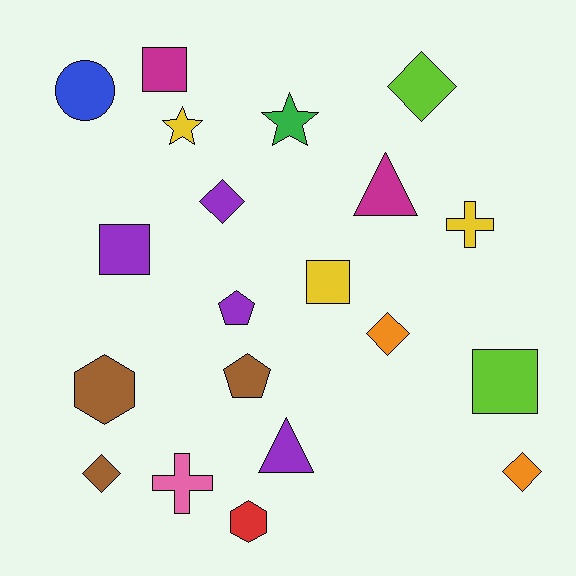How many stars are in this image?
There are 2 stars.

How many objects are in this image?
There are 20 objects.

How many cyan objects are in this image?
There are no cyan objects.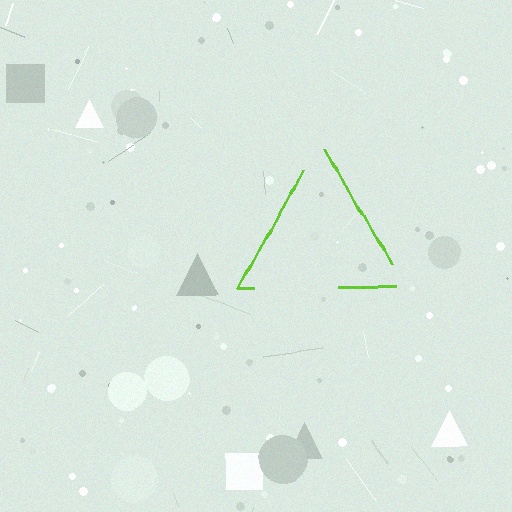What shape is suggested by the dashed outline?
The dashed outline suggests a triangle.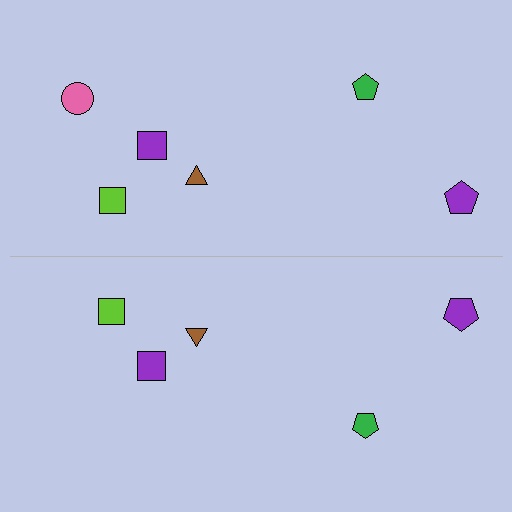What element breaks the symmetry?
A pink circle is missing from the bottom side.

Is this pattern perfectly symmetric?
No, the pattern is not perfectly symmetric. A pink circle is missing from the bottom side.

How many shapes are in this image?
There are 11 shapes in this image.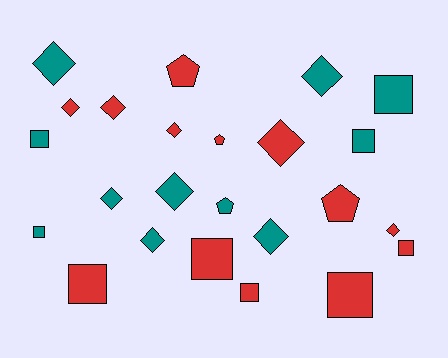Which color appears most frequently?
Red, with 13 objects.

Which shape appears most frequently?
Diamond, with 11 objects.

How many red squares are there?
There are 5 red squares.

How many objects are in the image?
There are 24 objects.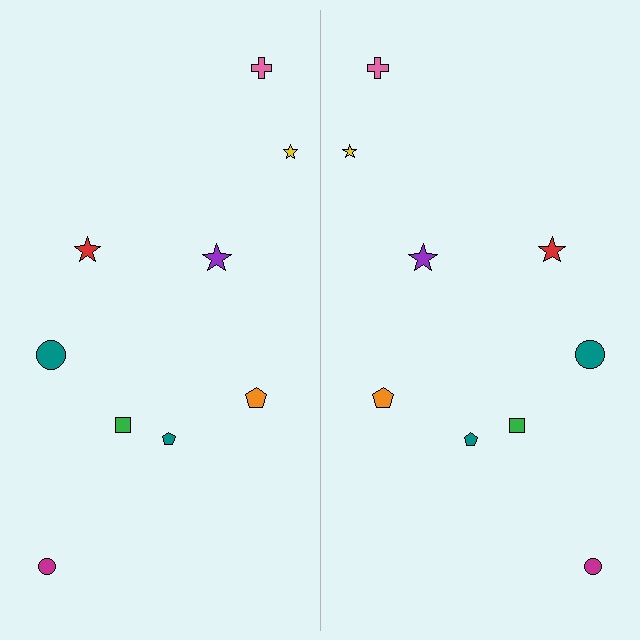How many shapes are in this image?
There are 18 shapes in this image.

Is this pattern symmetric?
Yes, this pattern has bilateral (reflection) symmetry.